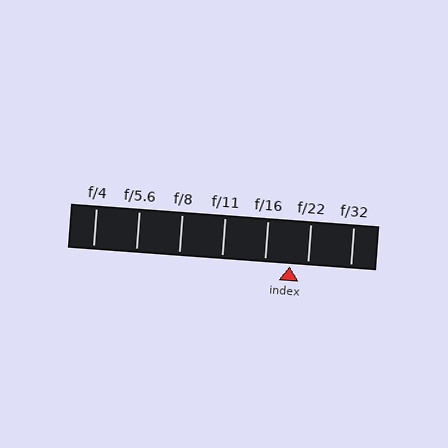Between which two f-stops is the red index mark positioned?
The index mark is between f/16 and f/22.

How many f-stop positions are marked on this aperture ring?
There are 7 f-stop positions marked.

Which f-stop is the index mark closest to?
The index mark is closest to f/22.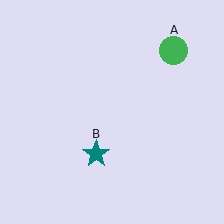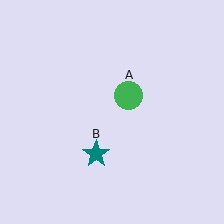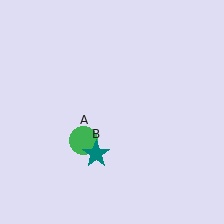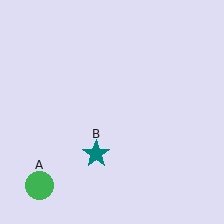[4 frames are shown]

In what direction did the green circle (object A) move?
The green circle (object A) moved down and to the left.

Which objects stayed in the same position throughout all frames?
Teal star (object B) remained stationary.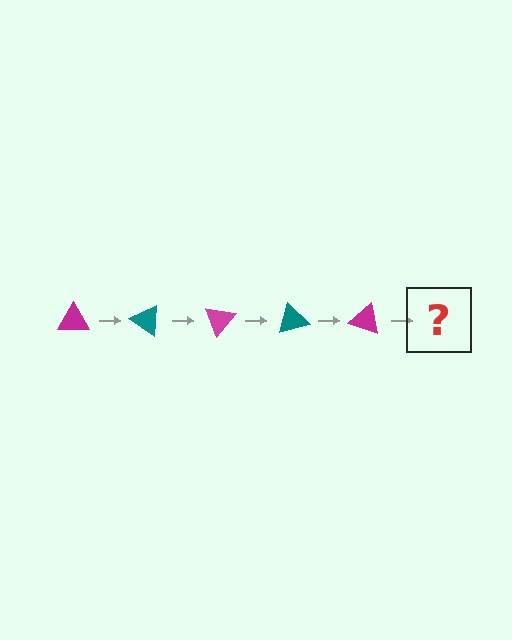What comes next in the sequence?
The next element should be a teal triangle, rotated 175 degrees from the start.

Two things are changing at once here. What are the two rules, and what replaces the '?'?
The two rules are that it rotates 35 degrees each step and the color cycles through magenta and teal. The '?' should be a teal triangle, rotated 175 degrees from the start.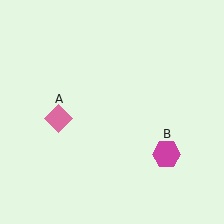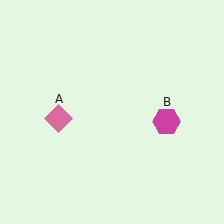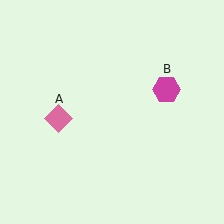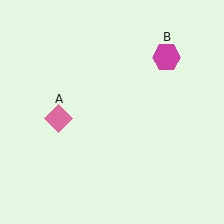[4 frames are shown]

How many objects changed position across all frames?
1 object changed position: magenta hexagon (object B).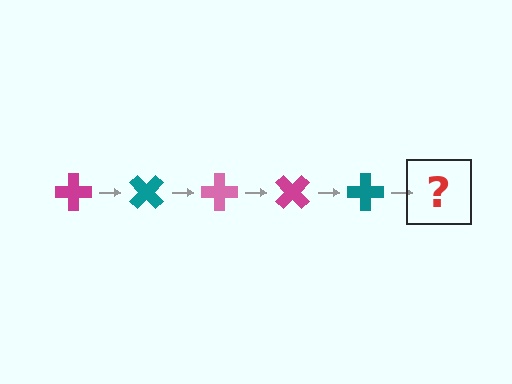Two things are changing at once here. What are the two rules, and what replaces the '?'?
The two rules are that it rotates 45 degrees each step and the color cycles through magenta, teal, and pink. The '?' should be a pink cross, rotated 225 degrees from the start.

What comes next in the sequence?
The next element should be a pink cross, rotated 225 degrees from the start.